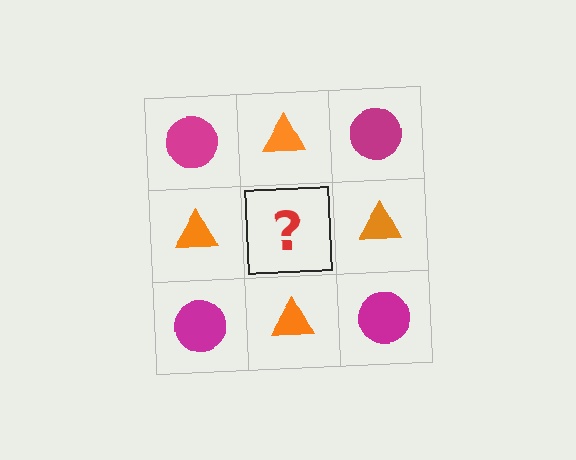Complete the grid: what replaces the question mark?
The question mark should be replaced with a magenta circle.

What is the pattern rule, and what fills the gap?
The rule is that it alternates magenta circle and orange triangle in a checkerboard pattern. The gap should be filled with a magenta circle.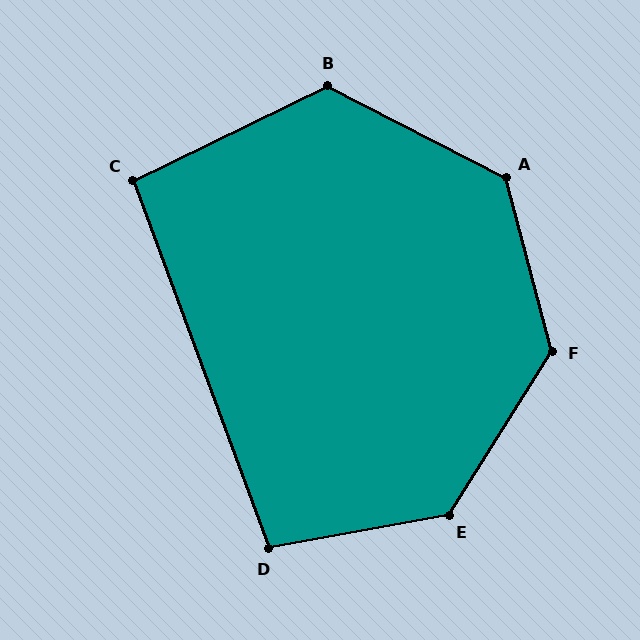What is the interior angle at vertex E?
Approximately 132 degrees (obtuse).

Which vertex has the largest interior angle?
F, at approximately 133 degrees.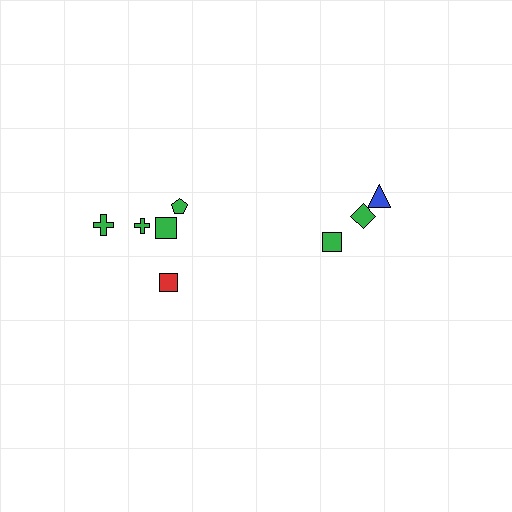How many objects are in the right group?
There are 3 objects.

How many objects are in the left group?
There are 5 objects.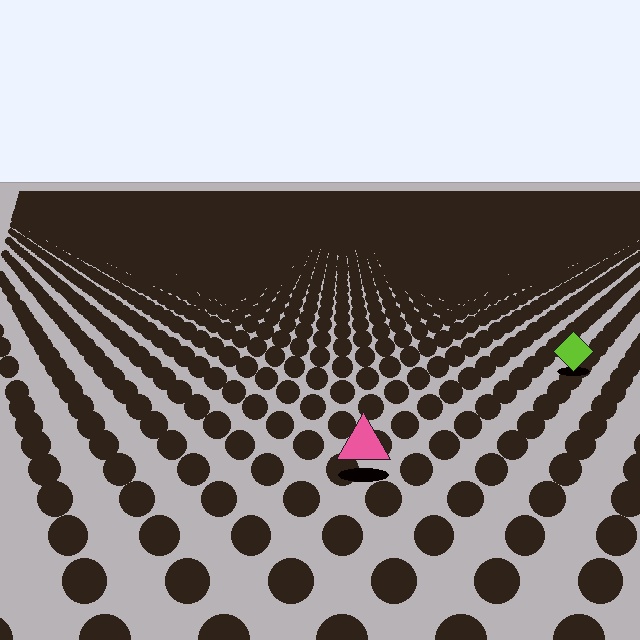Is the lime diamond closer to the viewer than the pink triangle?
No. The pink triangle is closer — you can tell from the texture gradient: the ground texture is coarser near it.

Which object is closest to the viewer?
The pink triangle is closest. The texture marks near it are larger and more spread out.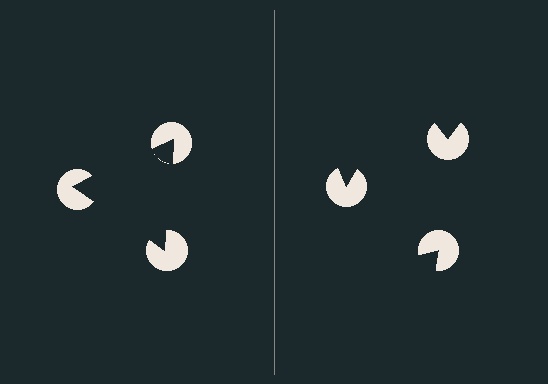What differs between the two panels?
The pac-man discs are positioned identically on both sides; only the wedge orientations differ. On the left they align to a triangle; on the right they are misaligned.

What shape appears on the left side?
An illusory triangle.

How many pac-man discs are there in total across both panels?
6 — 3 on each side.